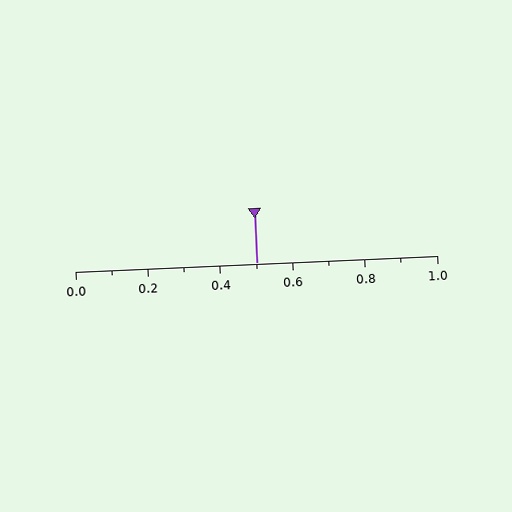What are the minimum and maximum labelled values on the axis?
The axis runs from 0.0 to 1.0.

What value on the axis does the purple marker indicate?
The marker indicates approximately 0.5.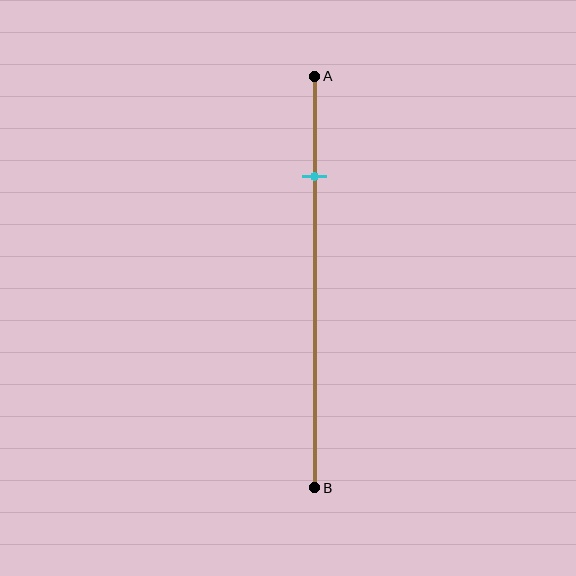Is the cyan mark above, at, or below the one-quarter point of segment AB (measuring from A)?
The cyan mark is approximately at the one-quarter point of segment AB.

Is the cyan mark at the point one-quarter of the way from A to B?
Yes, the mark is approximately at the one-quarter point.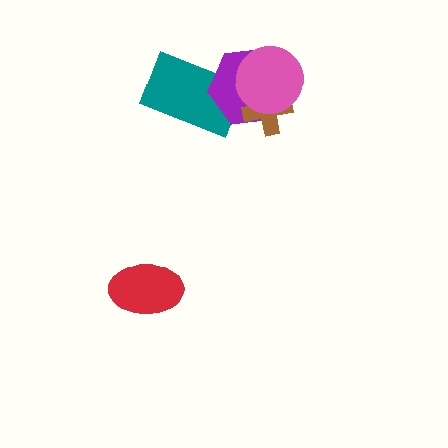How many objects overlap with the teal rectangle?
1 object overlaps with the teal rectangle.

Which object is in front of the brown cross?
The pink circle is in front of the brown cross.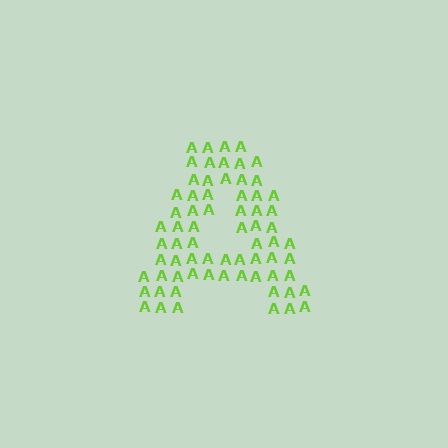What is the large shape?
The large shape is the letter A.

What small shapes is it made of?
It is made of small letter A's.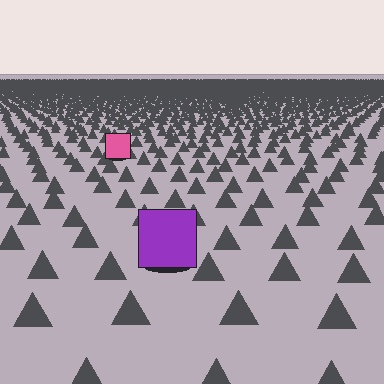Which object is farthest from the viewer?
The pink square is farthest from the viewer. It appears smaller and the ground texture around it is denser.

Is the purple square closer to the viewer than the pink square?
Yes. The purple square is closer — you can tell from the texture gradient: the ground texture is coarser near it.